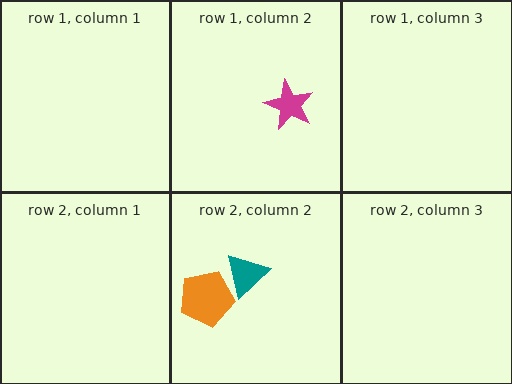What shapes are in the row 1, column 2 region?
The magenta star.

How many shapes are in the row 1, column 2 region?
1.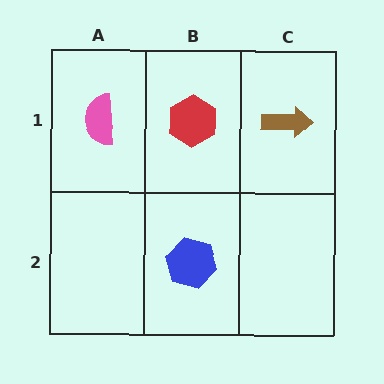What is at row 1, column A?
A pink semicircle.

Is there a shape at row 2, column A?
No, that cell is empty.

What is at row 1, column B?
A red hexagon.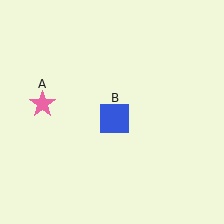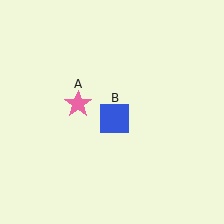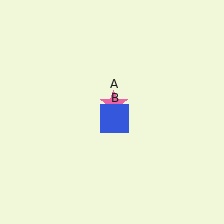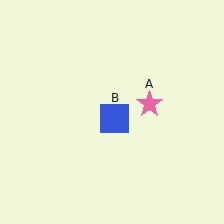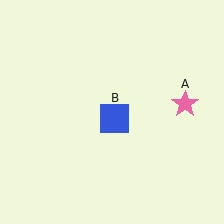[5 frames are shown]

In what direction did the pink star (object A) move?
The pink star (object A) moved right.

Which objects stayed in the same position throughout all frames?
Blue square (object B) remained stationary.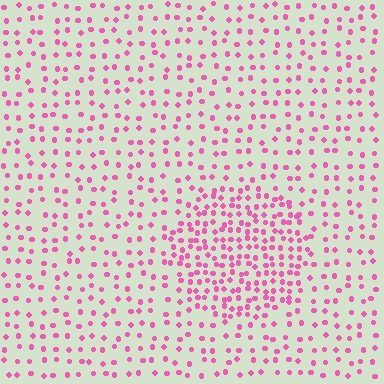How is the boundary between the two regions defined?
The boundary is defined by a change in element density (approximately 2.1x ratio). All elements are the same color, size, and shape.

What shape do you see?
I see a circle.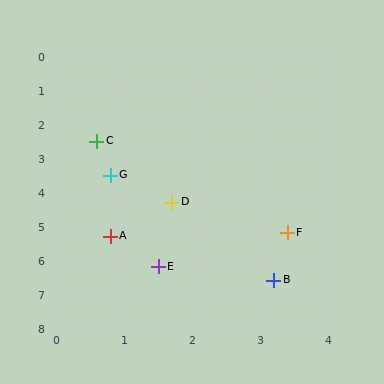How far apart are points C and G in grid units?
Points C and G are about 1.0 grid units apart.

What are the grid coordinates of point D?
Point D is at approximately (1.7, 4.3).